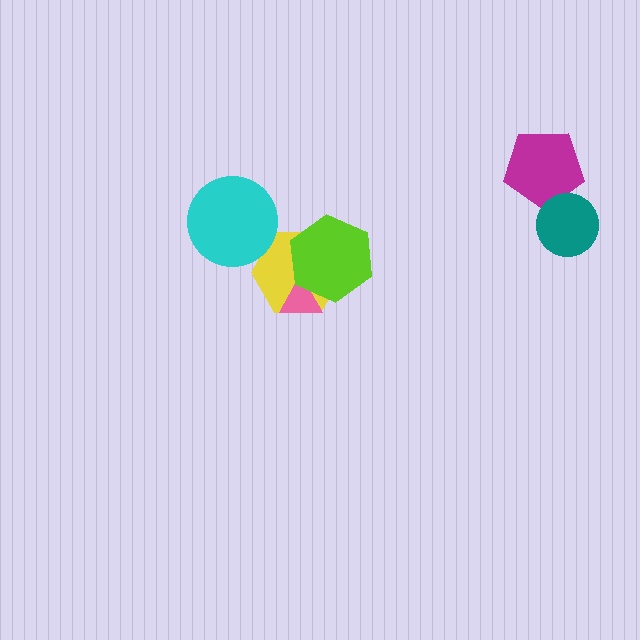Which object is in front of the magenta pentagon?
The teal circle is in front of the magenta pentagon.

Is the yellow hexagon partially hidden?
Yes, it is partially covered by another shape.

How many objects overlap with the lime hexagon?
2 objects overlap with the lime hexagon.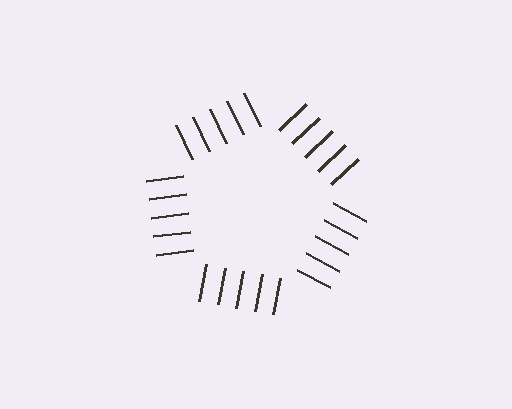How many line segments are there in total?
25 — 5 along each of the 5 edges.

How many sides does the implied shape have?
5 sides — the line-ends trace a pentagon.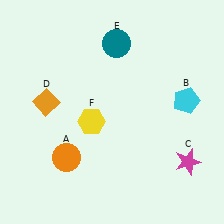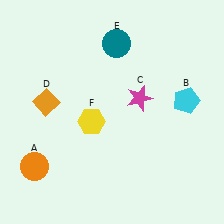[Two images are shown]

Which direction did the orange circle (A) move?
The orange circle (A) moved left.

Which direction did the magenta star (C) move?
The magenta star (C) moved up.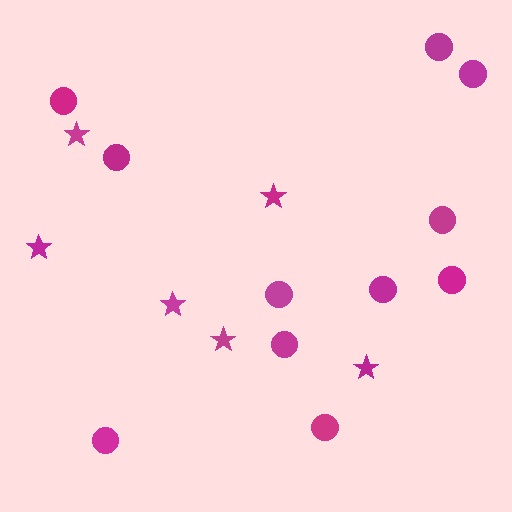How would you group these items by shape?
There are 2 groups: one group of stars (6) and one group of circles (11).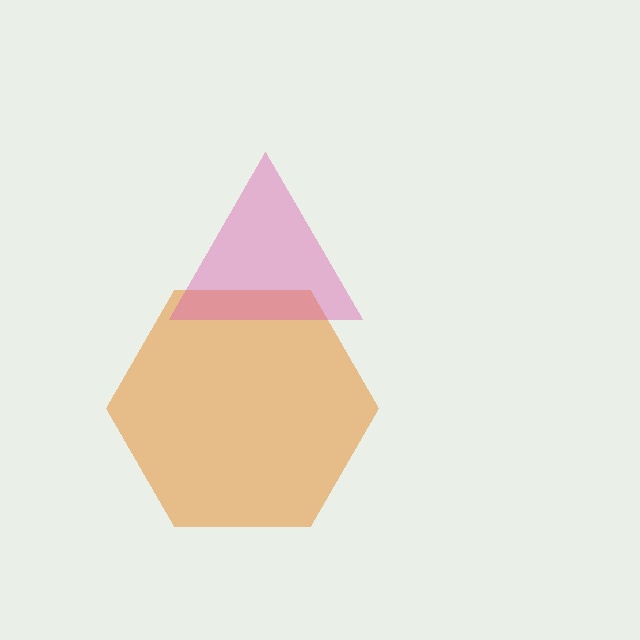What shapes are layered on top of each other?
The layered shapes are: an orange hexagon, a pink triangle.